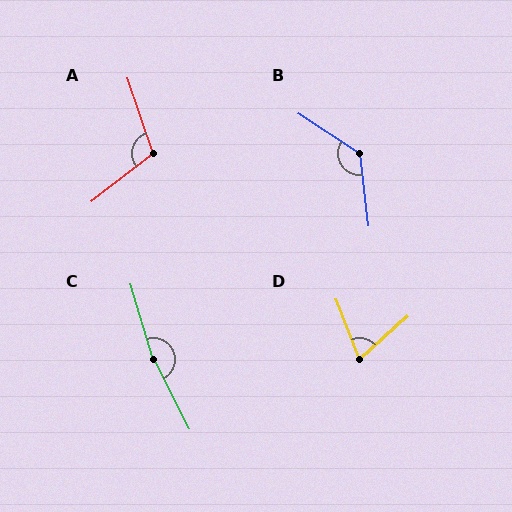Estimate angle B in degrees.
Approximately 130 degrees.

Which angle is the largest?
C, at approximately 169 degrees.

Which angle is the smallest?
D, at approximately 70 degrees.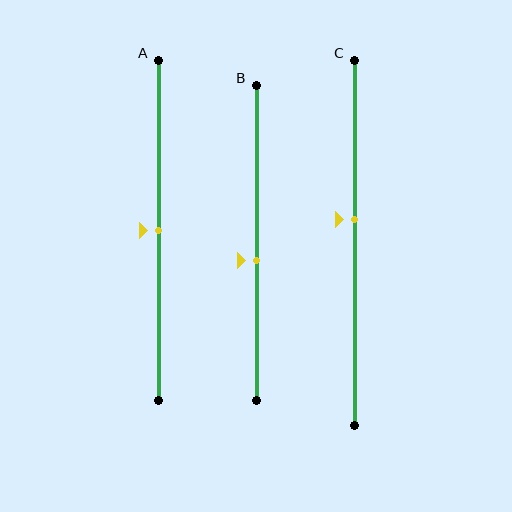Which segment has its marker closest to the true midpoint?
Segment A has its marker closest to the true midpoint.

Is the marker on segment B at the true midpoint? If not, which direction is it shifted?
No, the marker on segment B is shifted downward by about 6% of the segment length.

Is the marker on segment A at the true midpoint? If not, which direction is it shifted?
Yes, the marker on segment A is at the true midpoint.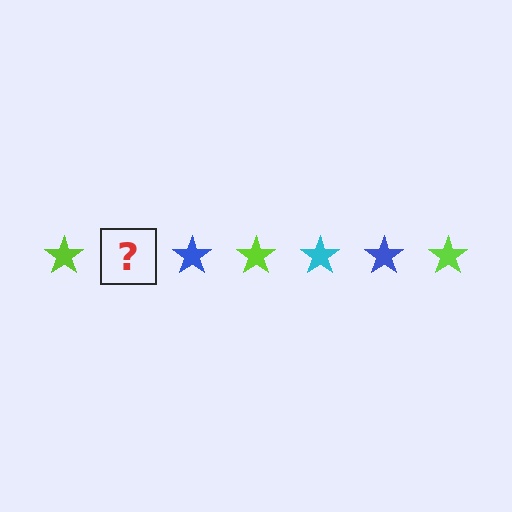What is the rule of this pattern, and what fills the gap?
The rule is that the pattern cycles through lime, cyan, blue stars. The gap should be filled with a cyan star.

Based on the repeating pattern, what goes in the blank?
The blank should be a cyan star.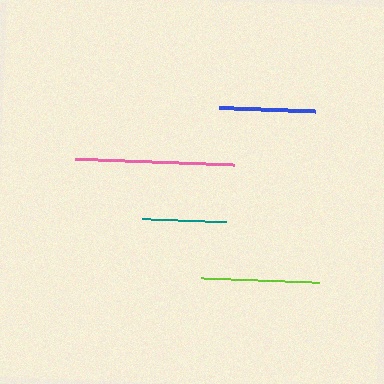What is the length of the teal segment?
The teal segment is approximately 85 pixels long.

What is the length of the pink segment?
The pink segment is approximately 159 pixels long.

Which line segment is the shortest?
The teal line is the shortest at approximately 85 pixels.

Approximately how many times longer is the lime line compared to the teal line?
The lime line is approximately 1.4 times the length of the teal line.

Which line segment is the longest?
The pink line is the longest at approximately 159 pixels.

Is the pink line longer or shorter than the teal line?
The pink line is longer than the teal line.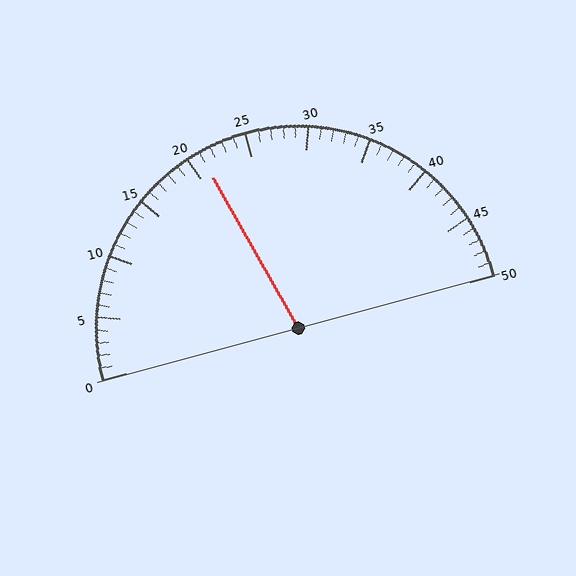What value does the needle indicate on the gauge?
The needle indicates approximately 21.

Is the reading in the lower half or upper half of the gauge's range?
The reading is in the lower half of the range (0 to 50).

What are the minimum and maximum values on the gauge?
The gauge ranges from 0 to 50.